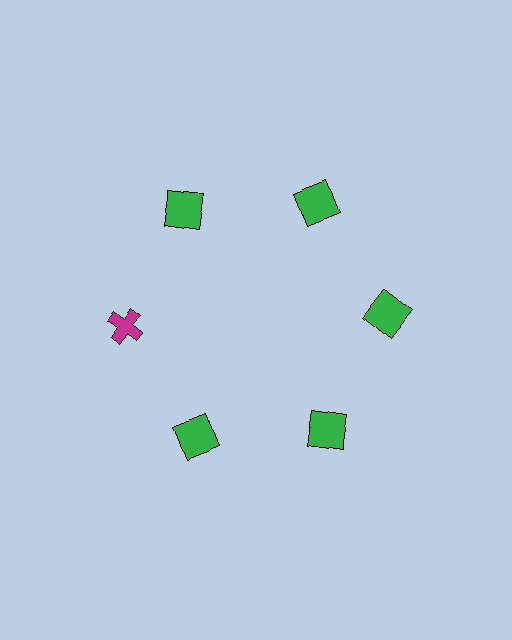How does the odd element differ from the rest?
It differs in both color (magenta instead of green) and shape (cross instead of square).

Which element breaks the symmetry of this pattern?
The magenta cross at roughly the 9 o'clock position breaks the symmetry. All other shapes are green squares.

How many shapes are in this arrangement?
There are 6 shapes arranged in a ring pattern.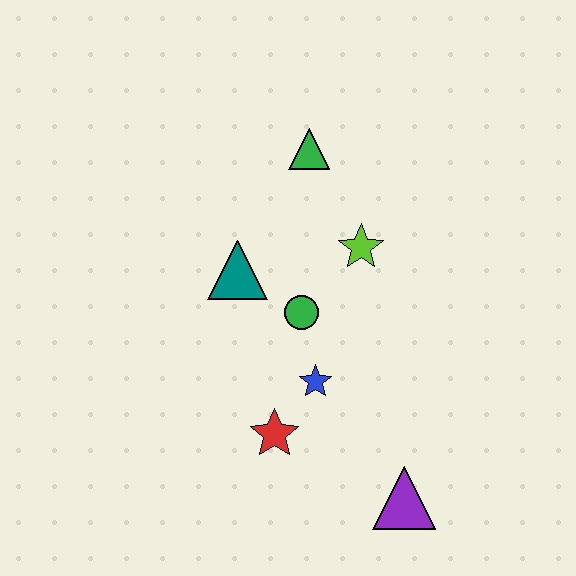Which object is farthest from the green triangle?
The purple triangle is farthest from the green triangle.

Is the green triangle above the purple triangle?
Yes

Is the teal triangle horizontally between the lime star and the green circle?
No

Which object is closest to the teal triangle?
The green circle is closest to the teal triangle.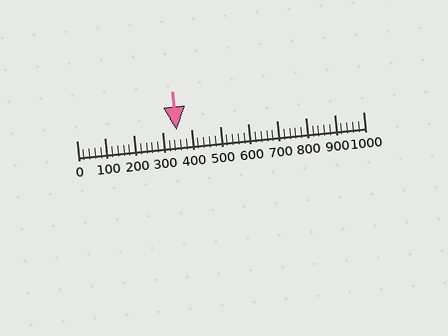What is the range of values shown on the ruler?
The ruler shows values from 0 to 1000.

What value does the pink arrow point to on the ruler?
The pink arrow points to approximately 348.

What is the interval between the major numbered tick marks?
The major tick marks are spaced 100 units apart.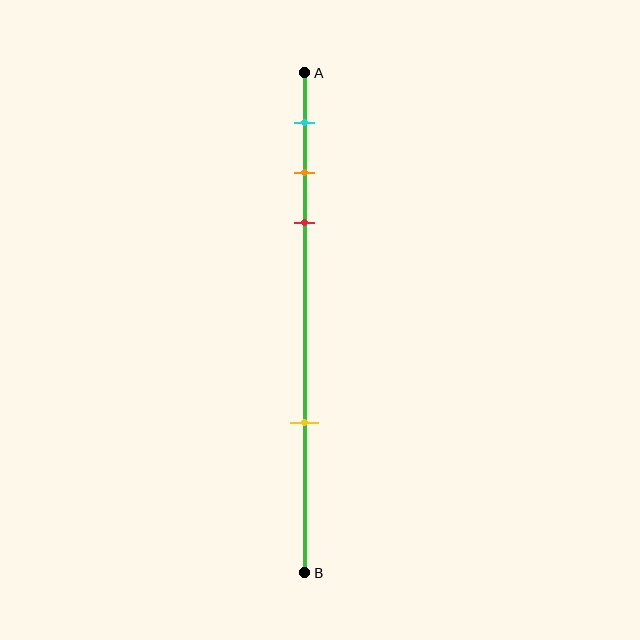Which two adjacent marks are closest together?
The orange and red marks are the closest adjacent pair.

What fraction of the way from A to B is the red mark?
The red mark is approximately 30% (0.3) of the way from A to B.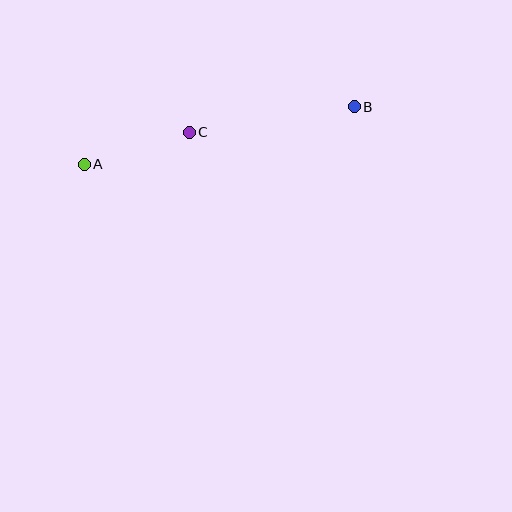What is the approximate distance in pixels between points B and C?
The distance between B and C is approximately 167 pixels.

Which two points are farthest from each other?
Points A and B are farthest from each other.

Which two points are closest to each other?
Points A and C are closest to each other.